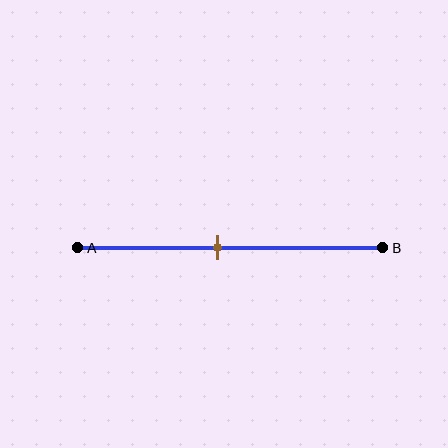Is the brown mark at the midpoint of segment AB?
No, the mark is at about 45% from A, not at the 50% midpoint.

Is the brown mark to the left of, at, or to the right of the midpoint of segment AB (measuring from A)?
The brown mark is to the left of the midpoint of segment AB.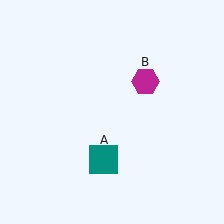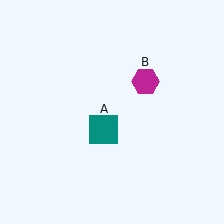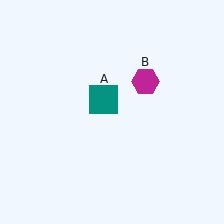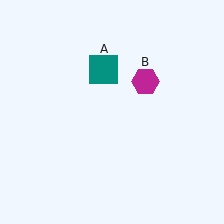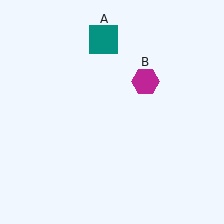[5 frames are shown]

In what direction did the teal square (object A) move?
The teal square (object A) moved up.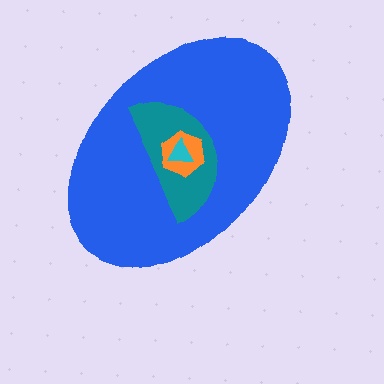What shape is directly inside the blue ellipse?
The teal semicircle.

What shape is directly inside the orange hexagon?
The cyan triangle.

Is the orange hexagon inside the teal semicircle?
Yes.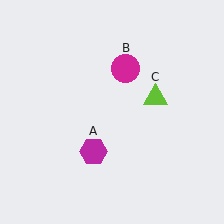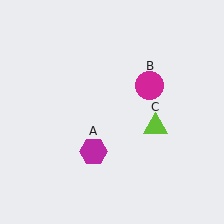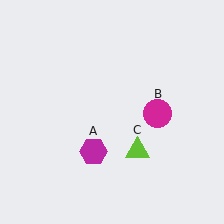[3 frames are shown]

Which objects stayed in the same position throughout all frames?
Magenta hexagon (object A) remained stationary.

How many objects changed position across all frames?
2 objects changed position: magenta circle (object B), lime triangle (object C).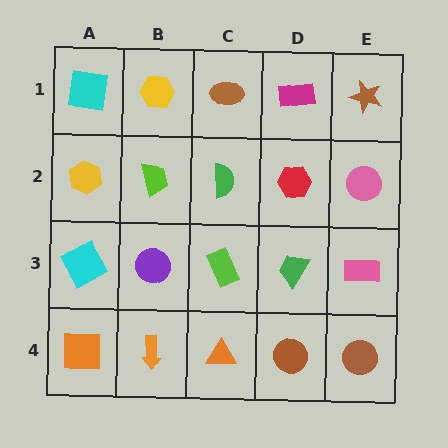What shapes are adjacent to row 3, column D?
A red hexagon (row 2, column D), a brown circle (row 4, column D), a lime rectangle (row 3, column C), a pink rectangle (row 3, column E).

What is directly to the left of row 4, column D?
An orange triangle.